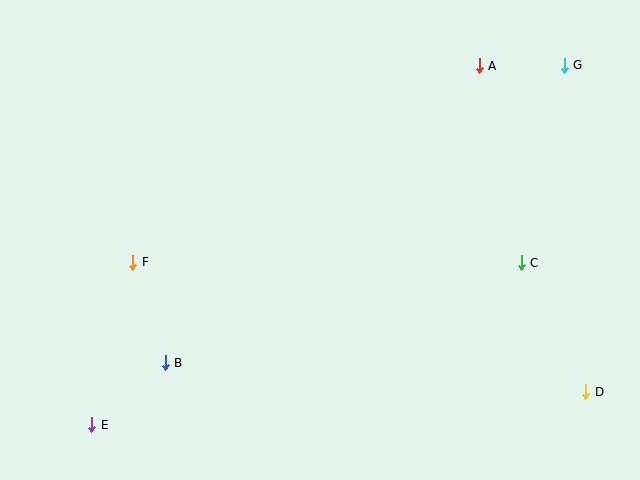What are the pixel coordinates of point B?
Point B is at (165, 363).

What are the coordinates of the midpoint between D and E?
The midpoint between D and E is at (339, 408).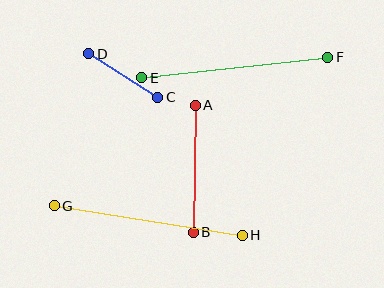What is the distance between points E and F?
The distance is approximately 187 pixels.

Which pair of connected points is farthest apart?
Points G and H are farthest apart.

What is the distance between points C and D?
The distance is approximately 81 pixels.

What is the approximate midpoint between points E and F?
The midpoint is at approximately (235, 68) pixels.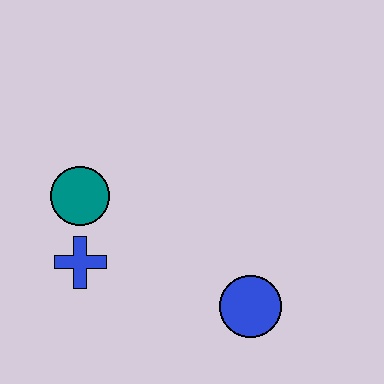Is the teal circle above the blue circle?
Yes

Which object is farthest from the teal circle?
The blue circle is farthest from the teal circle.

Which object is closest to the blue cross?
The teal circle is closest to the blue cross.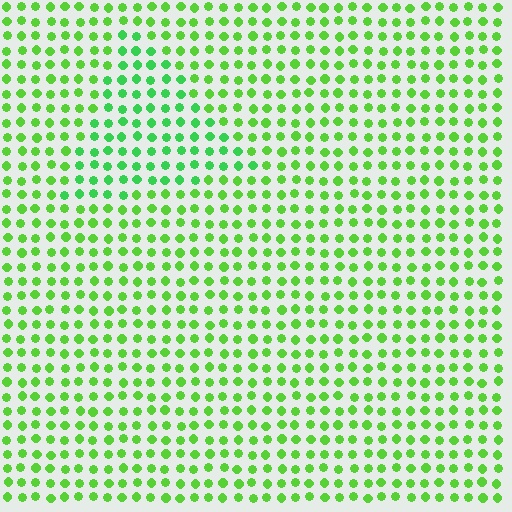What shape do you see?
I see a triangle.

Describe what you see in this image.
The image is filled with small lime elements in a uniform arrangement. A triangle-shaped region is visible where the elements are tinted to a slightly different hue, forming a subtle color boundary.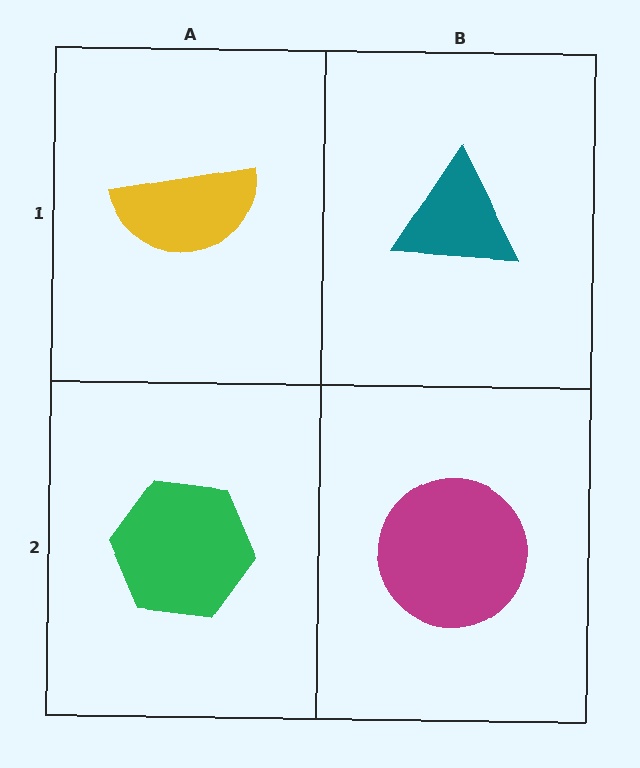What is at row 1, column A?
A yellow semicircle.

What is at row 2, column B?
A magenta circle.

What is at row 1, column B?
A teal triangle.